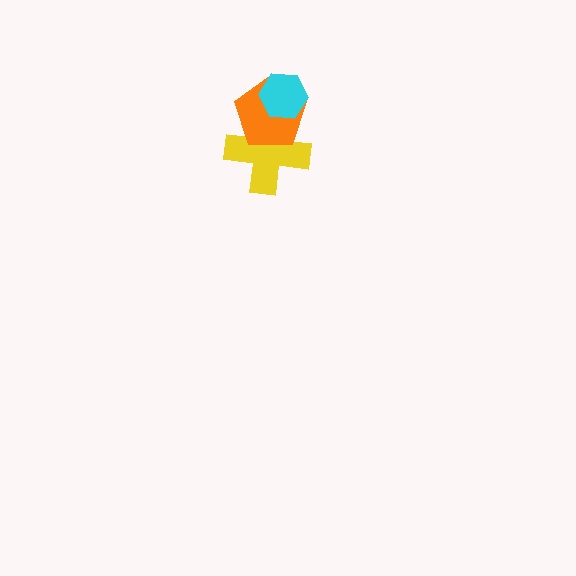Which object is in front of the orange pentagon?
The cyan hexagon is in front of the orange pentagon.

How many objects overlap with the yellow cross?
2 objects overlap with the yellow cross.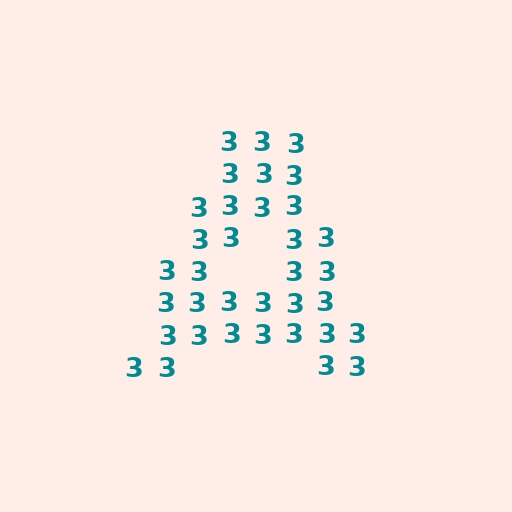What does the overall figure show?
The overall figure shows the letter A.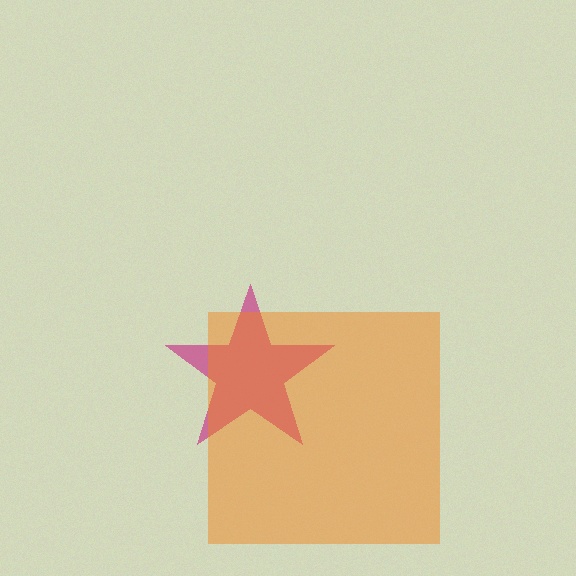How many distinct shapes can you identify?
There are 2 distinct shapes: a magenta star, an orange square.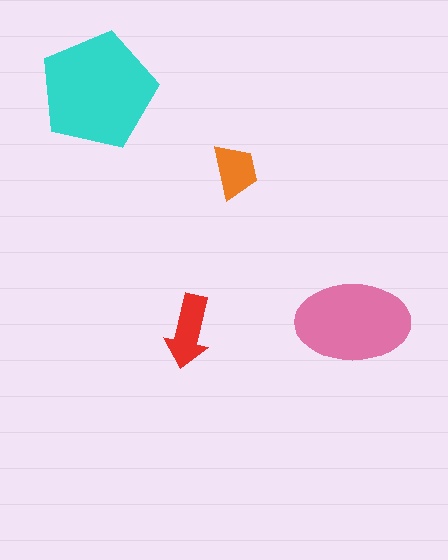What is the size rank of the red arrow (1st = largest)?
3rd.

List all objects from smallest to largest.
The orange trapezoid, the red arrow, the pink ellipse, the cyan pentagon.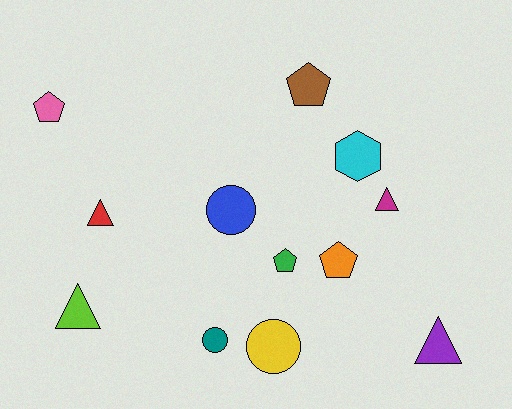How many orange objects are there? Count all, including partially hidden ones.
There is 1 orange object.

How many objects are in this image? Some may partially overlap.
There are 12 objects.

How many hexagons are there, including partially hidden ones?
There is 1 hexagon.